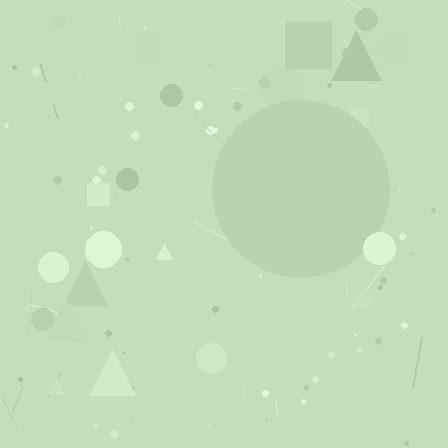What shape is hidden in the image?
A circle is hidden in the image.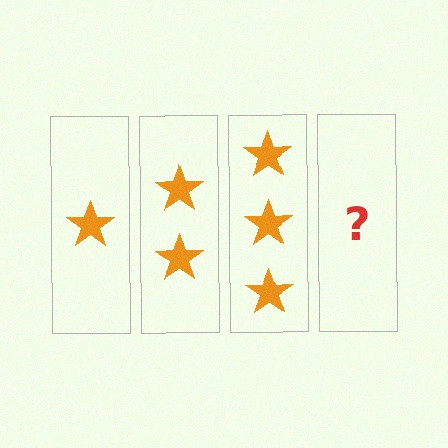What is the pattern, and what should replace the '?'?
The pattern is that each step adds one more star. The '?' should be 4 stars.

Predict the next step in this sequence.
The next step is 4 stars.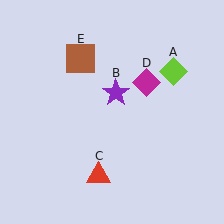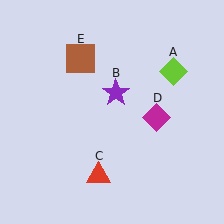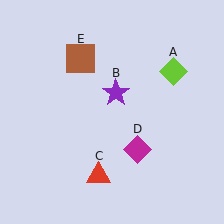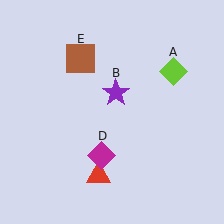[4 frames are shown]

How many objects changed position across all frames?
1 object changed position: magenta diamond (object D).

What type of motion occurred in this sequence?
The magenta diamond (object D) rotated clockwise around the center of the scene.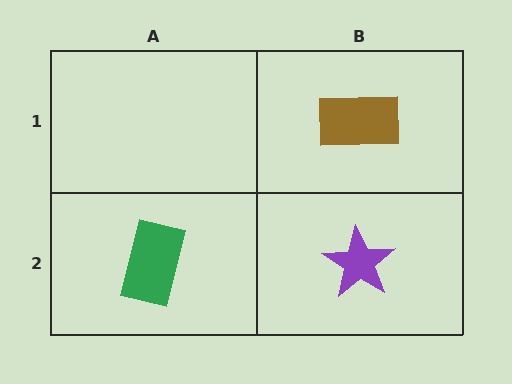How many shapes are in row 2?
2 shapes.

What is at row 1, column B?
A brown rectangle.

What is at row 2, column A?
A green rectangle.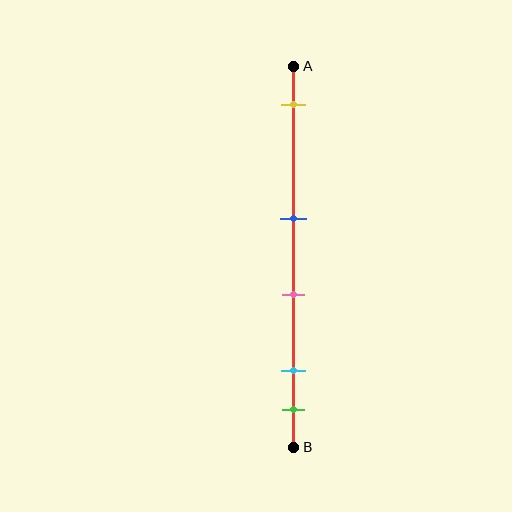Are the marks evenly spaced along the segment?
No, the marks are not evenly spaced.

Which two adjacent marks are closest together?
The cyan and green marks are the closest adjacent pair.